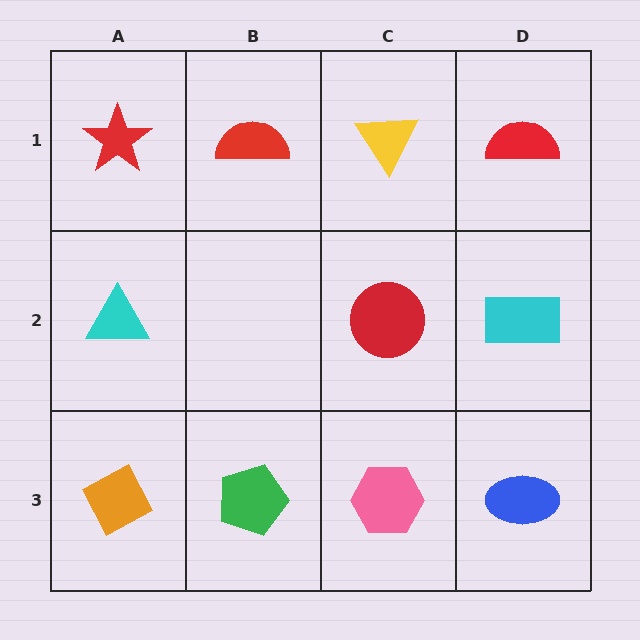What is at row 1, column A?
A red star.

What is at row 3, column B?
A green pentagon.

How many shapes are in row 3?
4 shapes.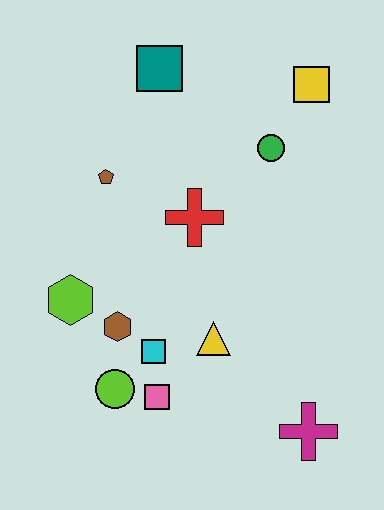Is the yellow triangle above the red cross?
No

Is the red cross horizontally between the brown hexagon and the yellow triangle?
Yes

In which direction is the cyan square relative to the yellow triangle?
The cyan square is to the left of the yellow triangle.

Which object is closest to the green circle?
The yellow square is closest to the green circle.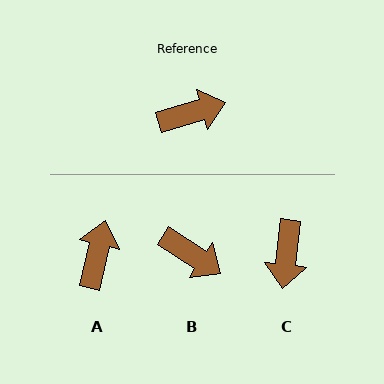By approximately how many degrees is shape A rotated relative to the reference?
Approximately 61 degrees counter-clockwise.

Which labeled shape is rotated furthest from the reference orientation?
C, about 113 degrees away.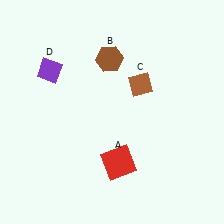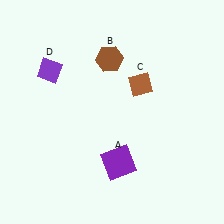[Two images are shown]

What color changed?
The square (A) changed from red in Image 1 to purple in Image 2.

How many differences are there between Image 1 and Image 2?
There is 1 difference between the two images.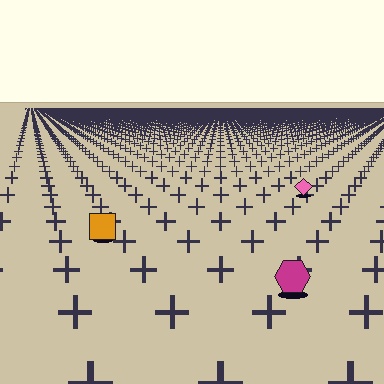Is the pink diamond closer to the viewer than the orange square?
No. The orange square is closer — you can tell from the texture gradient: the ground texture is coarser near it.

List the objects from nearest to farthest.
From nearest to farthest: the magenta hexagon, the orange square, the pink diamond.